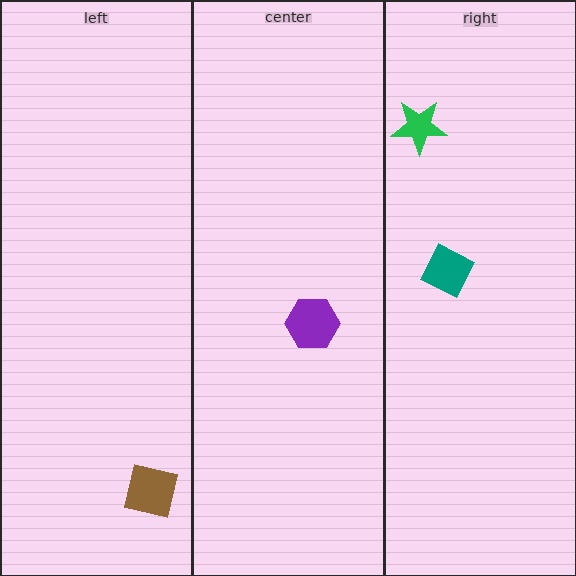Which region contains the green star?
The right region.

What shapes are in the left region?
The brown square.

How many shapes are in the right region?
2.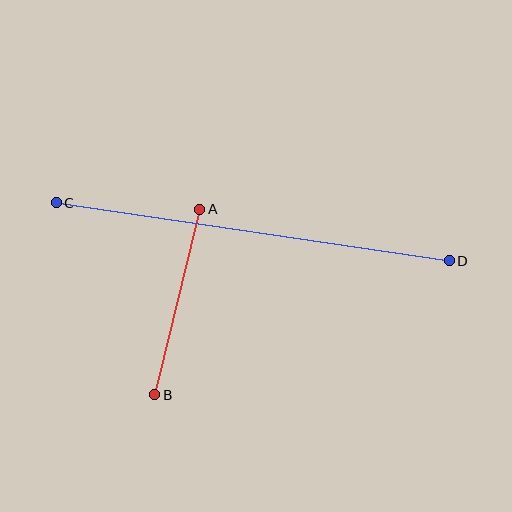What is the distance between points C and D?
The distance is approximately 397 pixels.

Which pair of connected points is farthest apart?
Points C and D are farthest apart.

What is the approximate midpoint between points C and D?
The midpoint is at approximately (253, 232) pixels.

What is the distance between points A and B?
The distance is approximately 191 pixels.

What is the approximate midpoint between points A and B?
The midpoint is at approximately (177, 302) pixels.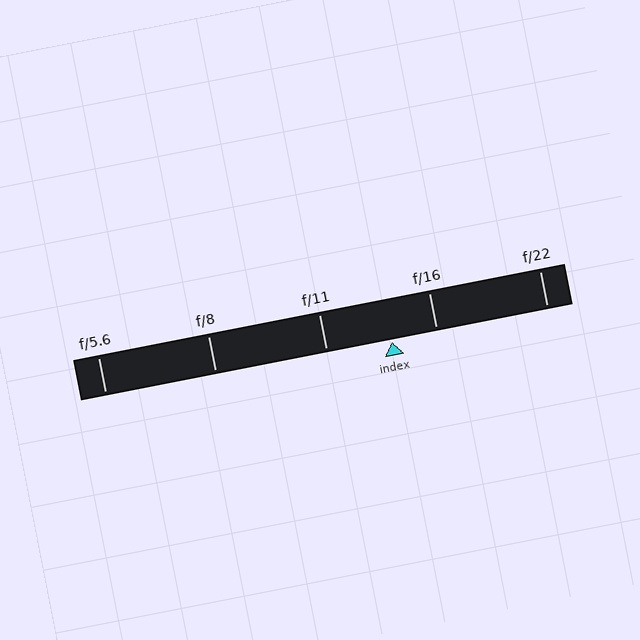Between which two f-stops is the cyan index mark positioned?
The index mark is between f/11 and f/16.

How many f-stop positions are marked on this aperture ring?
There are 5 f-stop positions marked.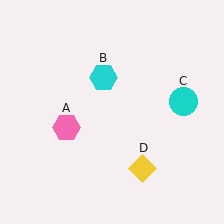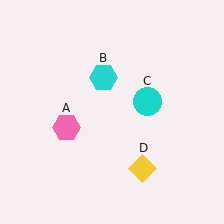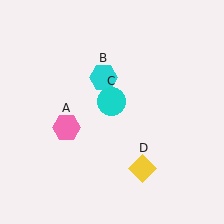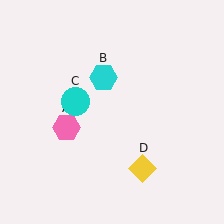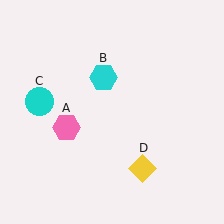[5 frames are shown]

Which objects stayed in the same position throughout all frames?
Pink hexagon (object A) and cyan hexagon (object B) and yellow diamond (object D) remained stationary.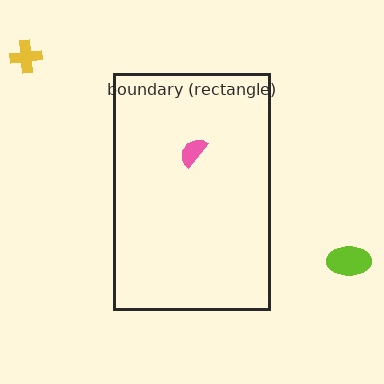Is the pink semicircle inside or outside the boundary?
Inside.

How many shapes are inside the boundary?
1 inside, 2 outside.